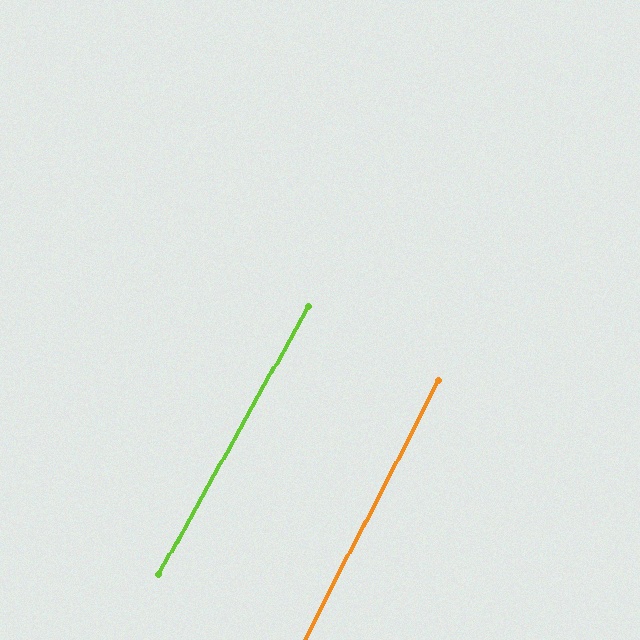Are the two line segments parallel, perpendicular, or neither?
Parallel — their directions differ by only 1.9°.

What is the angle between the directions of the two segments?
Approximately 2 degrees.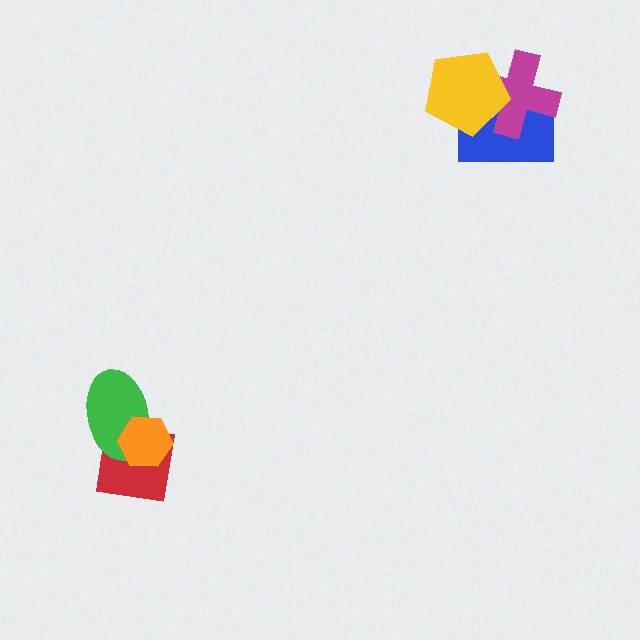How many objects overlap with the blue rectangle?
2 objects overlap with the blue rectangle.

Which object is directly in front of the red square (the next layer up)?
The green ellipse is directly in front of the red square.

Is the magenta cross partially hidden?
Yes, it is partially covered by another shape.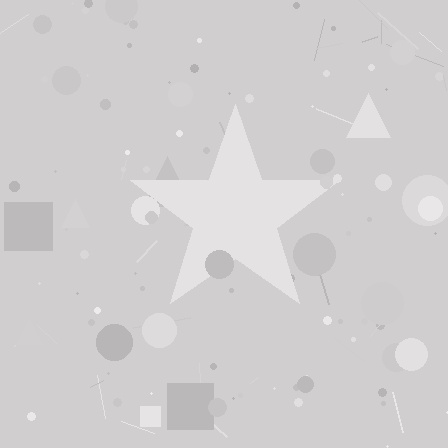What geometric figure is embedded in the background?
A star is embedded in the background.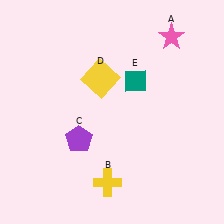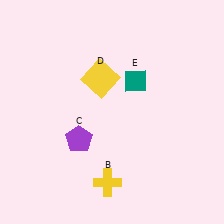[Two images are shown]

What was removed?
The pink star (A) was removed in Image 2.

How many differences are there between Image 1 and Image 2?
There is 1 difference between the two images.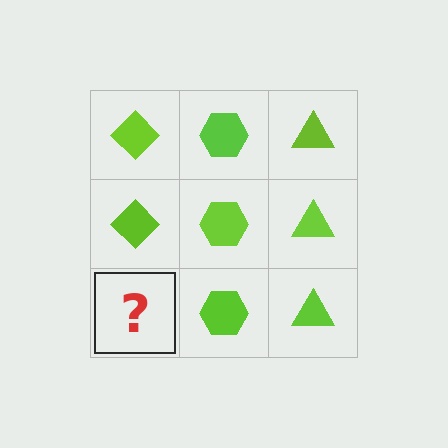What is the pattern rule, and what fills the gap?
The rule is that each column has a consistent shape. The gap should be filled with a lime diamond.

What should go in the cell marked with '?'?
The missing cell should contain a lime diamond.